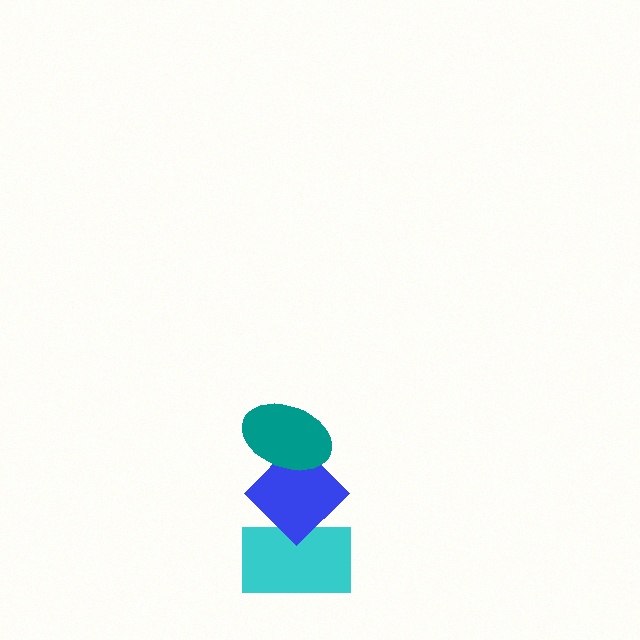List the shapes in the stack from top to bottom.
From top to bottom: the teal ellipse, the blue diamond, the cyan rectangle.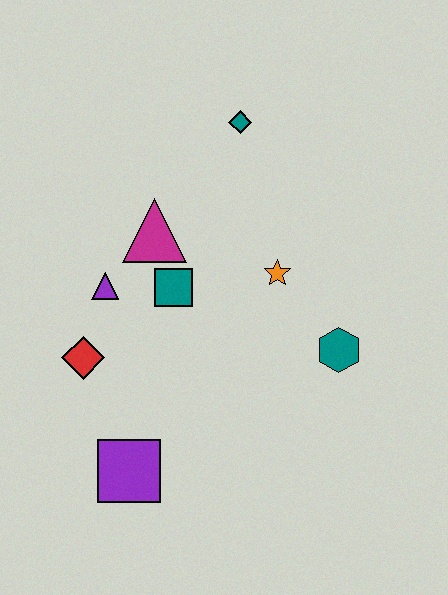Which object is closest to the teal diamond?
The magenta triangle is closest to the teal diamond.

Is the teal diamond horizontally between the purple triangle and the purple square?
No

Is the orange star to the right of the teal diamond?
Yes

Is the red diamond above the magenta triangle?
No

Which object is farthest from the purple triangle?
The teal hexagon is farthest from the purple triangle.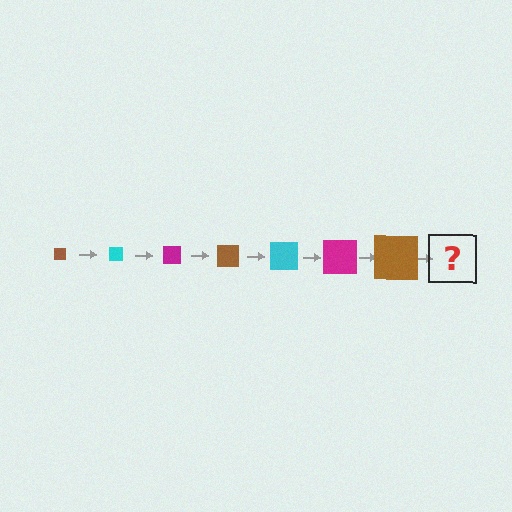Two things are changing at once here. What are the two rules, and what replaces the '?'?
The two rules are that the square grows larger each step and the color cycles through brown, cyan, and magenta. The '?' should be a cyan square, larger than the previous one.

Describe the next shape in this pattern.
It should be a cyan square, larger than the previous one.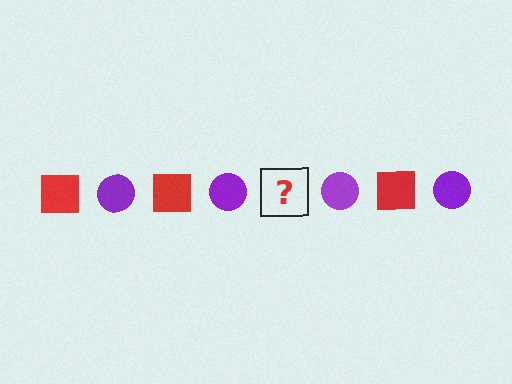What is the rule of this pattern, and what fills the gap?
The rule is that the pattern alternates between red square and purple circle. The gap should be filled with a red square.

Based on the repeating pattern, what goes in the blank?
The blank should be a red square.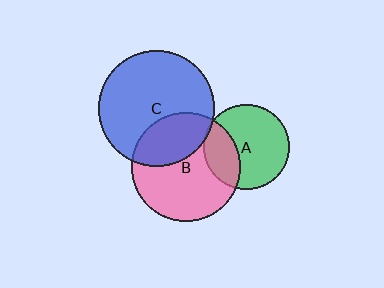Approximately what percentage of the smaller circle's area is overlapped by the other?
Approximately 30%.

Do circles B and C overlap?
Yes.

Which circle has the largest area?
Circle C (blue).